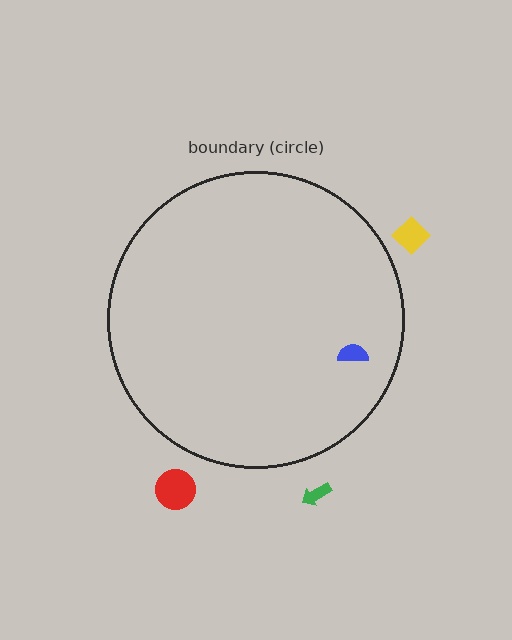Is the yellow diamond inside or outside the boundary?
Outside.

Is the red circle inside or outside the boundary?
Outside.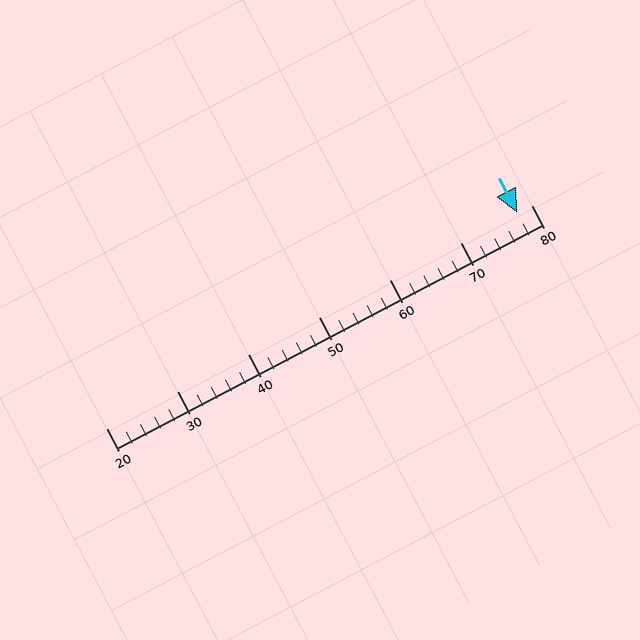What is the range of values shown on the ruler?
The ruler shows values from 20 to 80.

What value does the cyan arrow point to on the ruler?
The cyan arrow points to approximately 78.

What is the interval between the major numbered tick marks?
The major tick marks are spaced 10 units apart.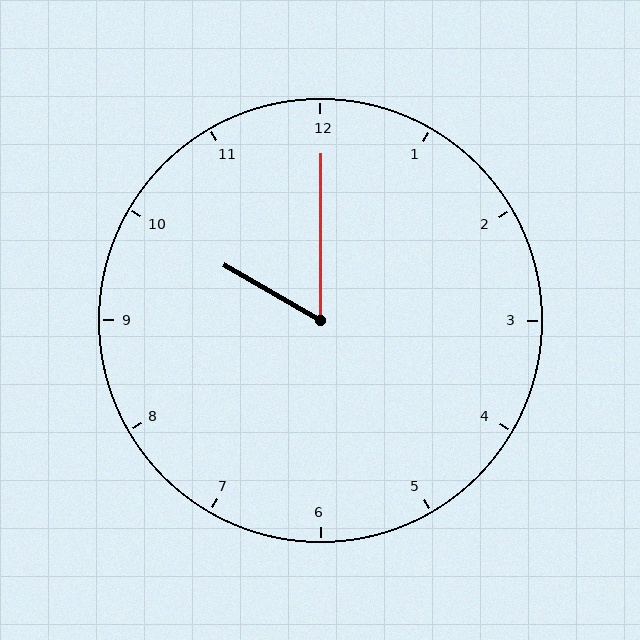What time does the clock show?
10:00.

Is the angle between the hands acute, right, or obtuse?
It is acute.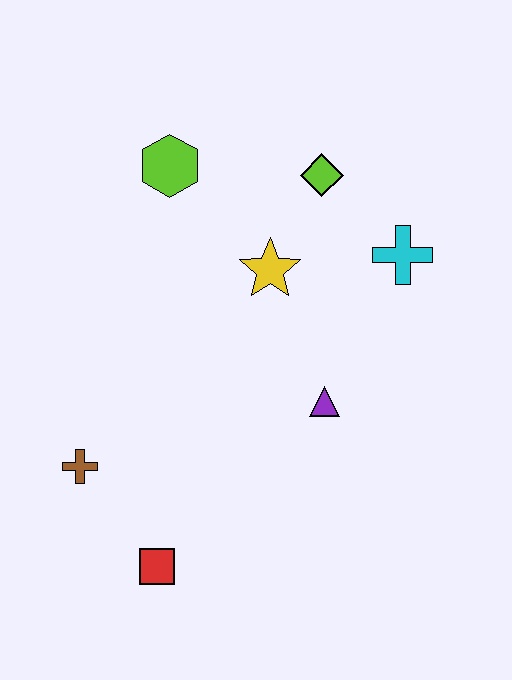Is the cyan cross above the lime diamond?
No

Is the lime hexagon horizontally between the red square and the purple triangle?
Yes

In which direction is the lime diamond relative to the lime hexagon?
The lime diamond is to the right of the lime hexagon.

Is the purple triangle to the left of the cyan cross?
Yes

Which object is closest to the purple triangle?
The yellow star is closest to the purple triangle.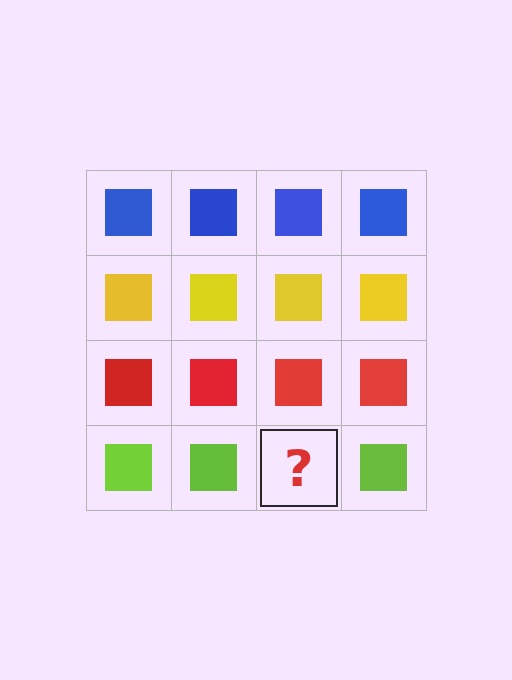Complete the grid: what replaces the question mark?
The question mark should be replaced with a lime square.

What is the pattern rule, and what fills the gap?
The rule is that each row has a consistent color. The gap should be filled with a lime square.